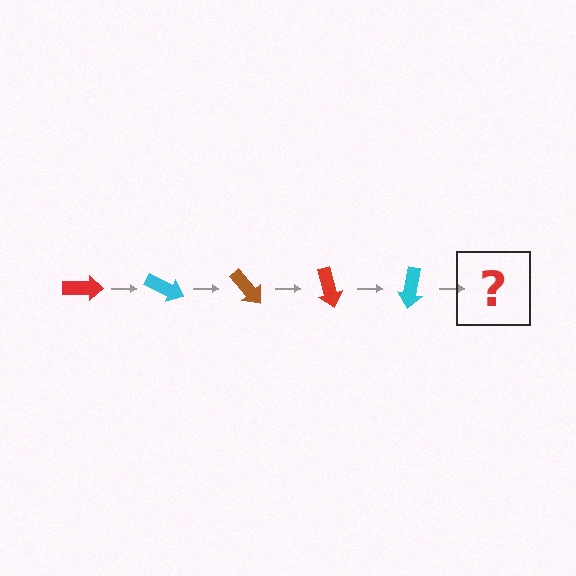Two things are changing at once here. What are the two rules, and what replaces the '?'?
The two rules are that it rotates 25 degrees each step and the color cycles through red, cyan, and brown. The '?' should be a brown arrow, rotated 125 degrees from the start.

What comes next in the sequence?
The next element should be a brown arrow, rotated 125 degrees from the start.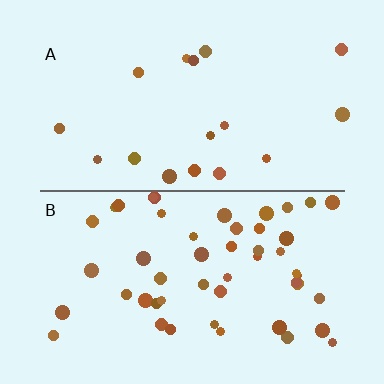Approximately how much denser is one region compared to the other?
Approximately 2.9× — region B over region A.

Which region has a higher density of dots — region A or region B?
B (the bottom).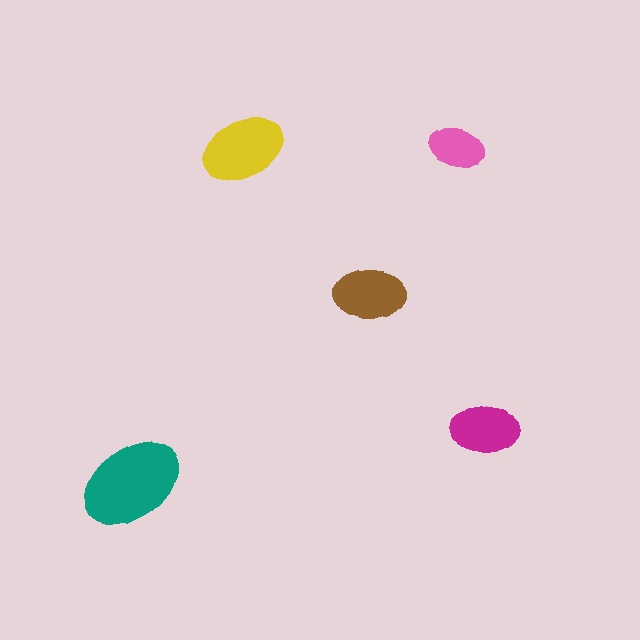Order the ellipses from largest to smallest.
the teal one, the yellow one, the brown one, the magenta one, the pink one.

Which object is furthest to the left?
The teal ellipse is leftmost.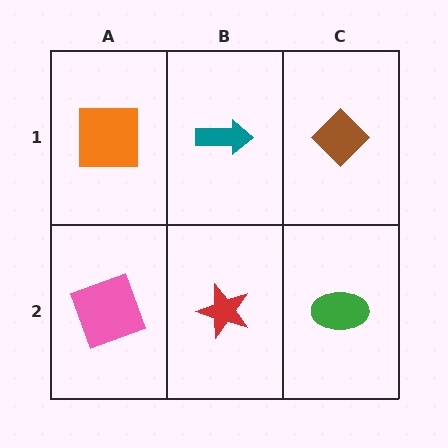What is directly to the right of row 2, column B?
A green ellipse.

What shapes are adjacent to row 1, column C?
A green ellipse (row 2, column C), a teal arrow (row 1, column B).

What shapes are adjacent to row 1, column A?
A pink square (row 2, column A), a teal arrow (row 1, column B).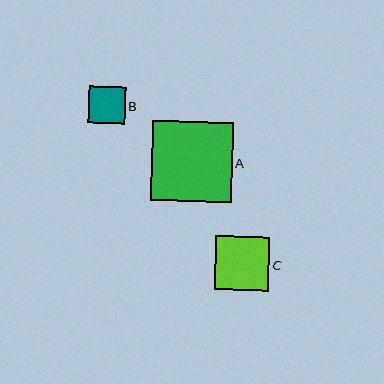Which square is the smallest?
Square B is the smallest with a size of approximately 37 pixels.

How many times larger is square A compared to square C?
Square A is approximately 1.5 times the size of square C.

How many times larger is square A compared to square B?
Square A is approximately 2.2 times the size of square B.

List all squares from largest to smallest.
From largest to smallest: A, C, B.